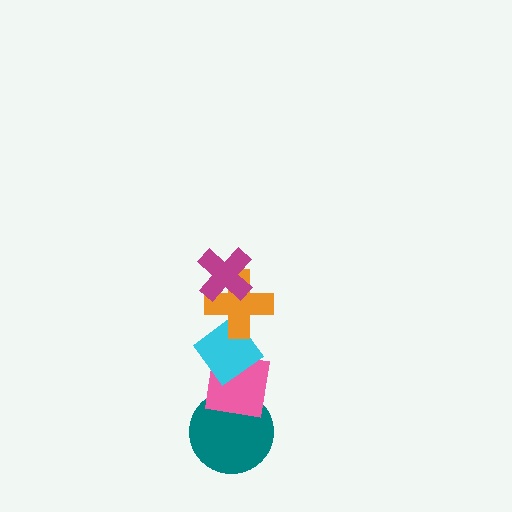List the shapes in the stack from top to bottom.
From top to bottom: the magenta cross, the orange cross, the cyan diamond, the pink square, the teal circle.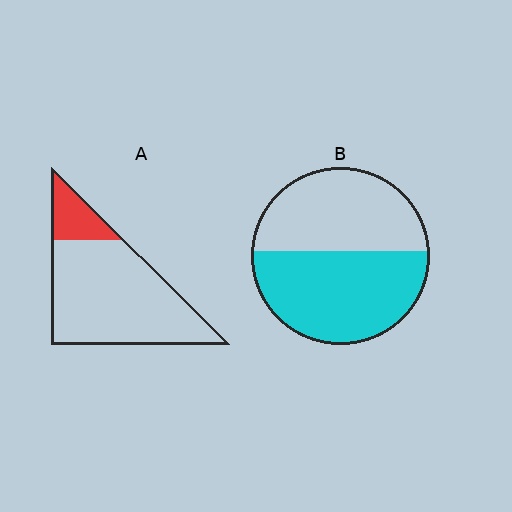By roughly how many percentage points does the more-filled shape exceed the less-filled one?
By roughly 35 percentage points (B over A).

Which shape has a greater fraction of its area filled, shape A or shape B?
Shape B.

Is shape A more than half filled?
No.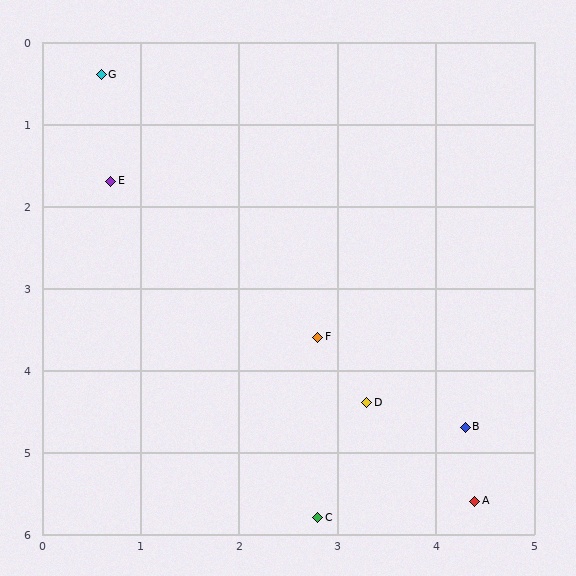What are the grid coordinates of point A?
Point A is at approximately (4.4, 5.6).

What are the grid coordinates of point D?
Point D is at approximately (3.3, 4.4).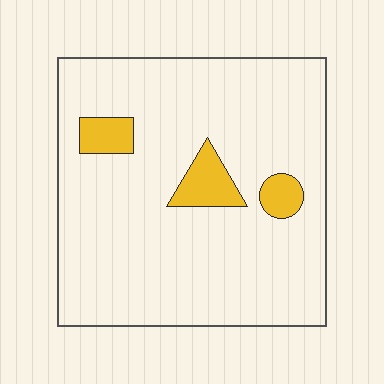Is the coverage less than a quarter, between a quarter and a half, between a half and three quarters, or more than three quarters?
Less than a quarter.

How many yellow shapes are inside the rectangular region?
3.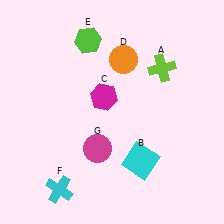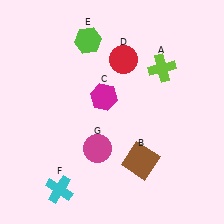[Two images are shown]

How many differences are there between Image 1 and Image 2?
There are 2 differences between the two images.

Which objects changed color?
B changed from cyan to brown. D changed from orange to red.